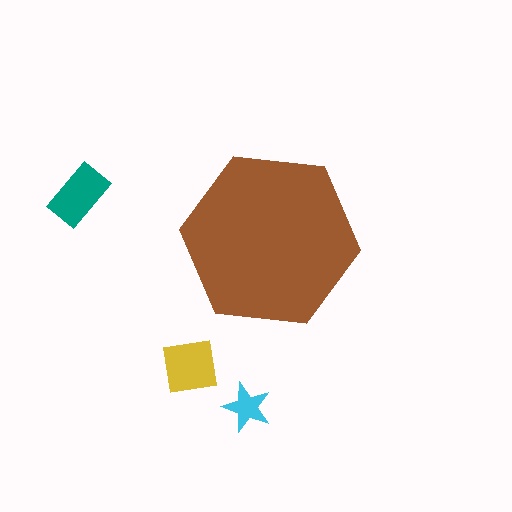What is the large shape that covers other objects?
A brown hexagon.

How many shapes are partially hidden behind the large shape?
0 shapes are partially hidden.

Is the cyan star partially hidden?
No, the cyan star is fully visible.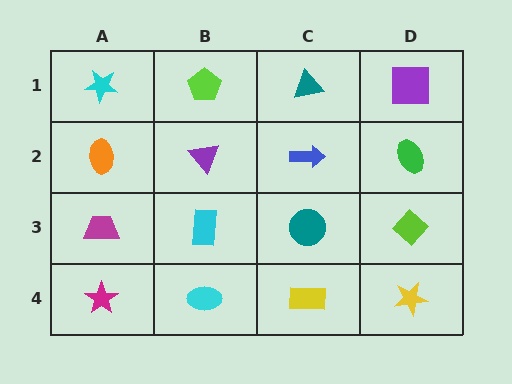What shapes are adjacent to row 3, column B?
A purple triangle (row 2, column B), a cyan ellipse (row 4, column B), a magenta trapezoid (row 3, column A), a teal circle (row 3, column C).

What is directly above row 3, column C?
A blue arrow.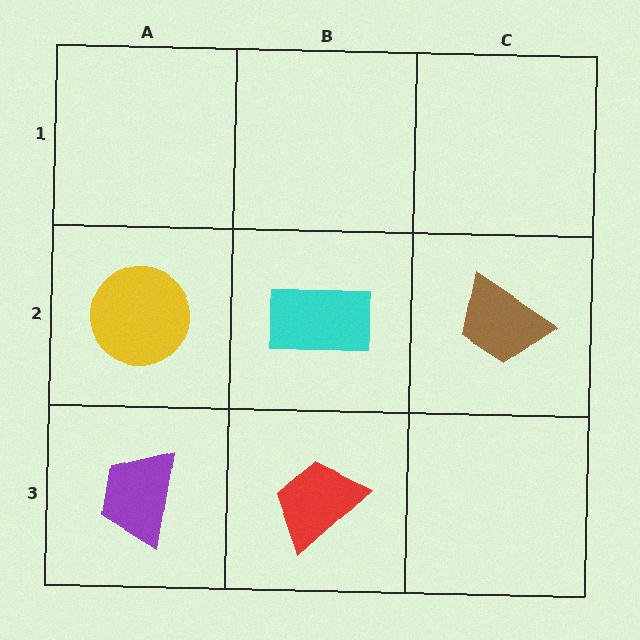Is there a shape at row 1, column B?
No, that cell is empty.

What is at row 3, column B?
A red trapezoid.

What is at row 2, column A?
A yellow circle.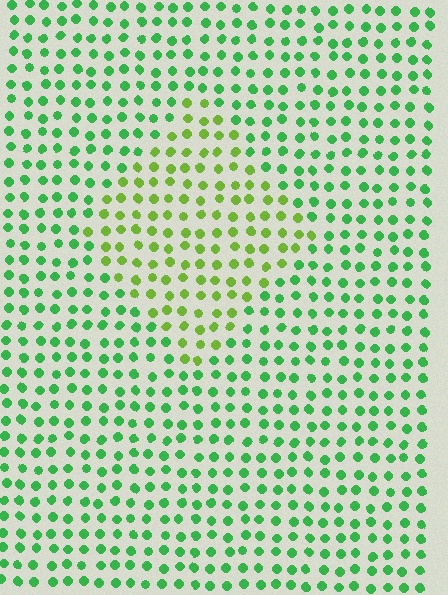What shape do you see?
I see a diamond.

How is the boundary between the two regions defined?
The boundary is defined purely by a slight shift in hue (about 38 degrees). Spacing, size, and orientation are identical on both sides.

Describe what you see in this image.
The image is filled with small green elements in a uniform arrangement. A diamond-shaped region is visible where the elements are tinted to a slightly different hue, forming a subtle color boundary.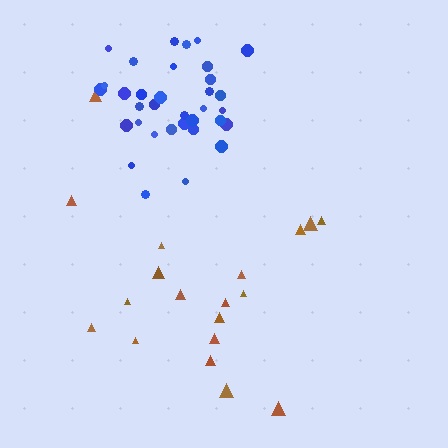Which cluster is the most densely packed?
Blue.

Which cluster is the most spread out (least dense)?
Brown.